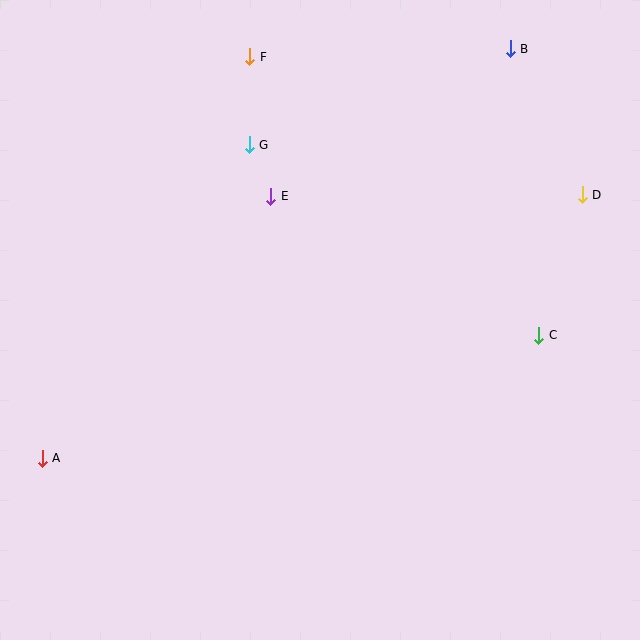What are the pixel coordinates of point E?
Point E is at (271, 196).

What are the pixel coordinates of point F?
Point F is at (250, 57).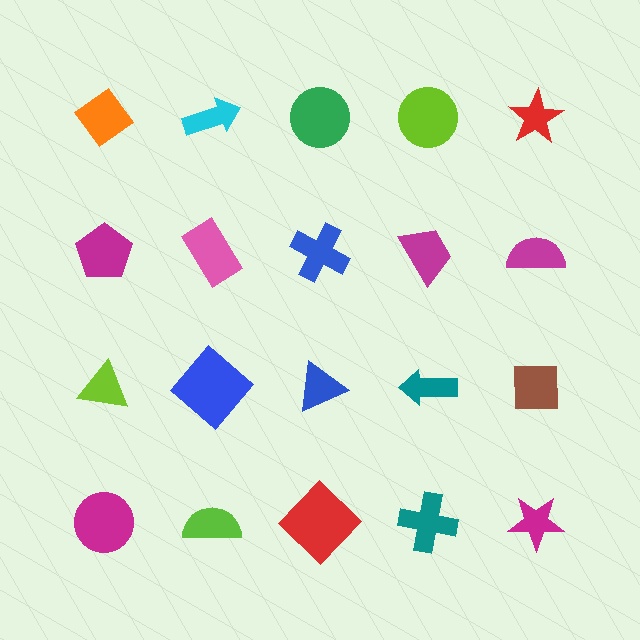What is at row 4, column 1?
A magenta circle.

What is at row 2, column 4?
A magenta trapezoid.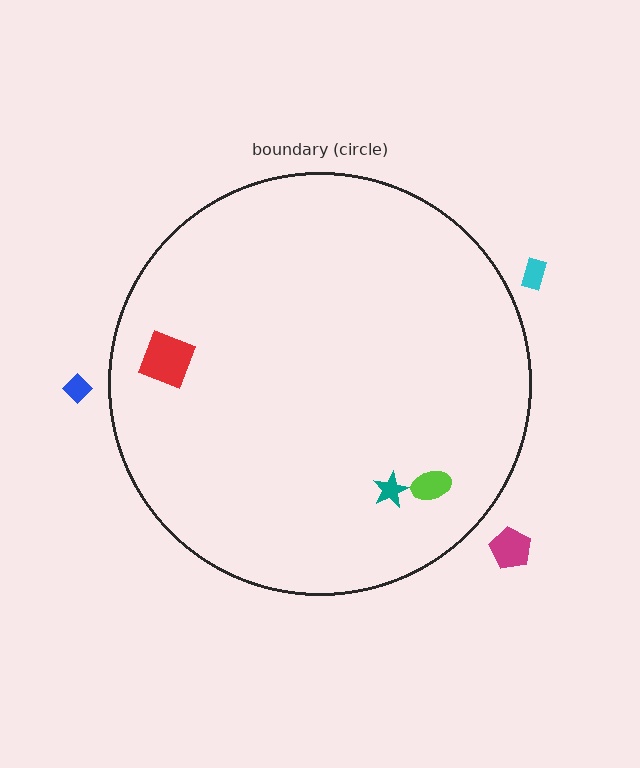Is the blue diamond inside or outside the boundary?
Outside.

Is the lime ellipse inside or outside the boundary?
Inside.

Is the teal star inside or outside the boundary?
Inside.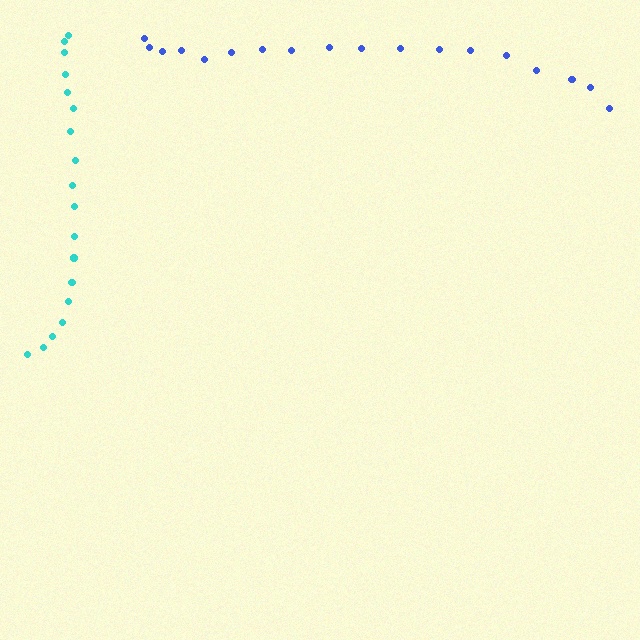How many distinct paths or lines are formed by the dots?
There are 2 distinct paths.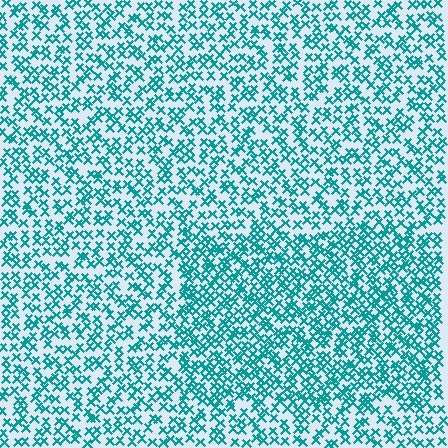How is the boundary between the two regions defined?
The boundary is defined by a change in element density (approximately 1.6x ratio). All elements are the same color, size, and shape.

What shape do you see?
I see a rectangle.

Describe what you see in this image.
The image contains small teal elements arranged at two different densities. A rectangle-shaped region is visible where the elements are more densely packed than the surrounding area.